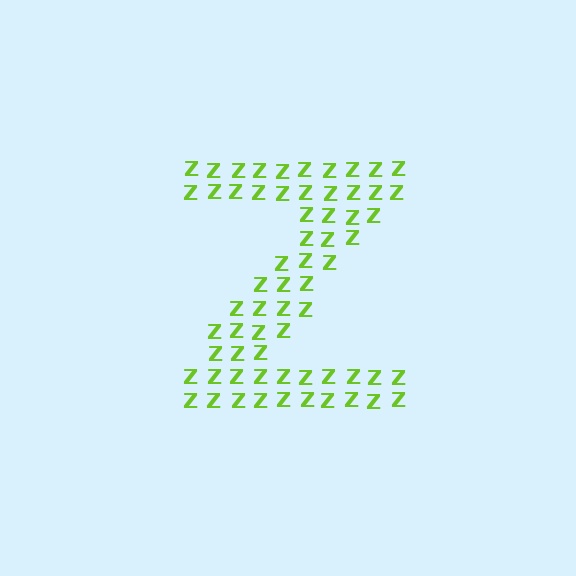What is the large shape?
The large shape is the letter Z.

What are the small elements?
The small elements are letter Z's.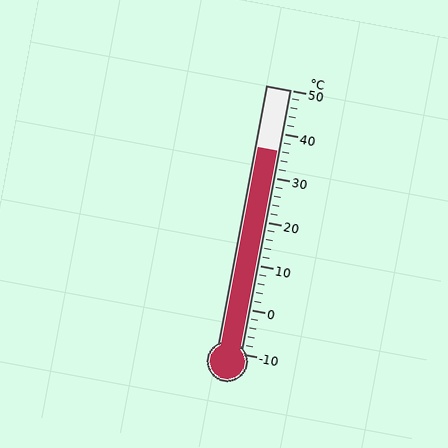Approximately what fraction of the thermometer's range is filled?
The thermometer is filled to approximately 75% of its range.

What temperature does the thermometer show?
The thermometer shows approximately 36°C.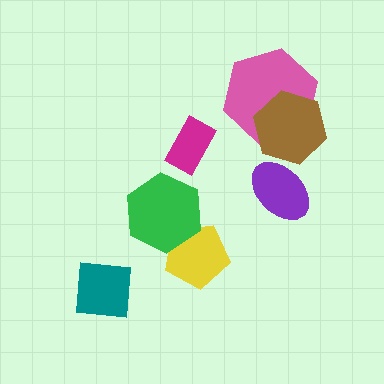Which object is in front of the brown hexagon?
The purple ellipse is in front of the brown hexagon.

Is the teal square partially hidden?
No, no other shape covers it.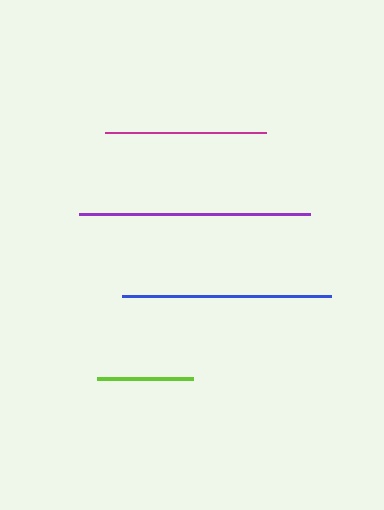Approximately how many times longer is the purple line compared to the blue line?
The purple line is approximately 1.1 times the length of the blue line.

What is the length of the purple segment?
The purple segment is approximately 231 pixels long.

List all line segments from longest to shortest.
From longest to shortest: purple, blue, magenta, lime.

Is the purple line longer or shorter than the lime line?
The purple line is longer than the lime line.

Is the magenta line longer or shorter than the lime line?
The magenta line is longer than the lime line.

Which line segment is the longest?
The purple line is the longest at approximately 231 pixels.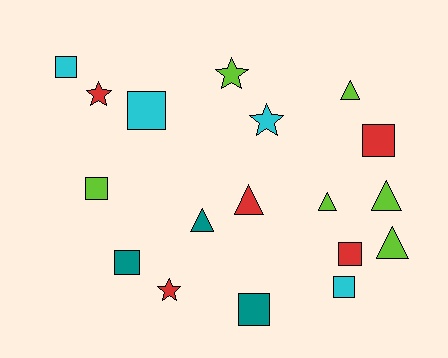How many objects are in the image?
There are 18 objects.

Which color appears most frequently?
Lime, with 6 objects.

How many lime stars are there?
There is 1 lime star.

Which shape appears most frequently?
Square, with 8 objects.